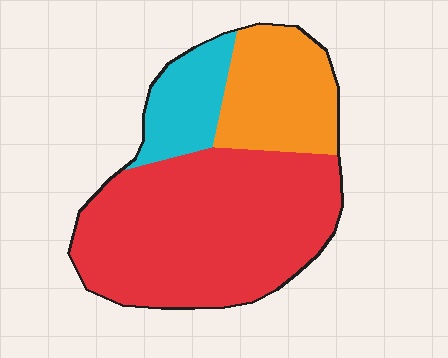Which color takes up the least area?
Cyan, at roughly 15%.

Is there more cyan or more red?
Red.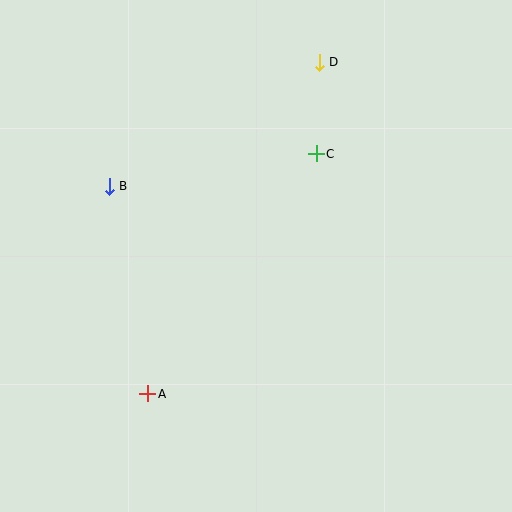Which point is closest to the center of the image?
Point C at (316, 154) is closest to the center.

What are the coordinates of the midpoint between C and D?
The midpoint between C and D is at (318, 108).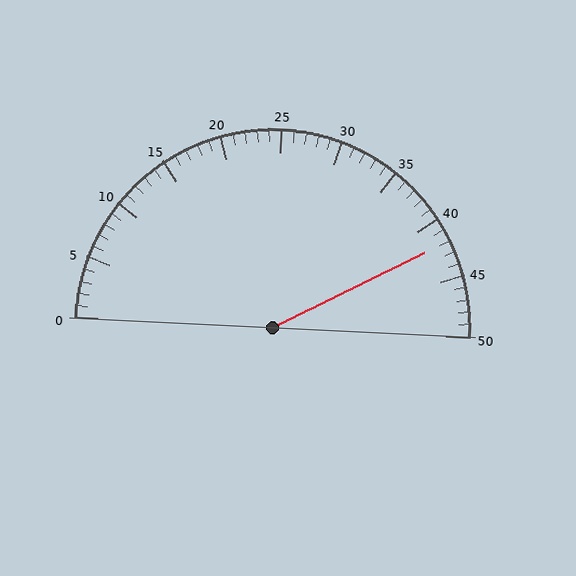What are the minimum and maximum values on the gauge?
The gauge ranges from 0 to 50.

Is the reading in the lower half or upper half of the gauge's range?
The reading is in the upper half of the range (0 to 50).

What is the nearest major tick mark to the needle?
The nearest major tick mark is 40.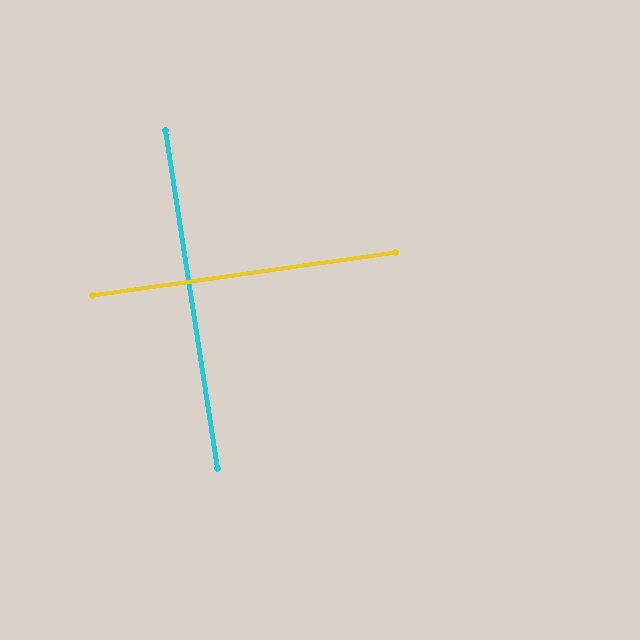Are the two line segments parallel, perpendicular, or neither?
Perpendicular — they meet at approximately 89°.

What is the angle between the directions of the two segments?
Approximately 89 degrees.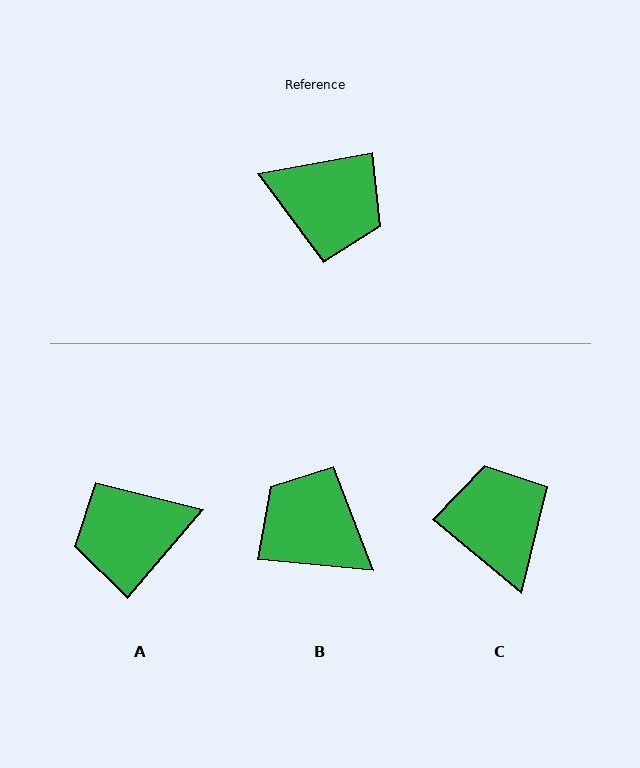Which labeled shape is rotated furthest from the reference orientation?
B, about 164 degrees away.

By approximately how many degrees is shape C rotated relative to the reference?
Approximately 130 degrees counter-clockwise.